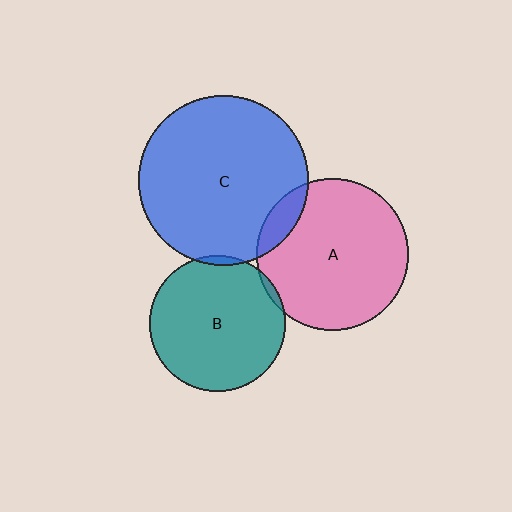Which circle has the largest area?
Circle C (blue).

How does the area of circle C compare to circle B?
Approximately 1.6 times.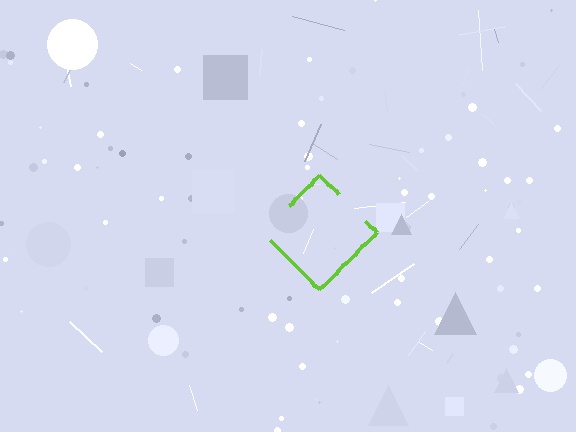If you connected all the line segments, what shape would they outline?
They would outline a diamond.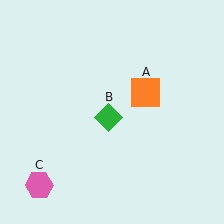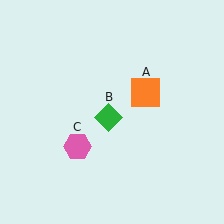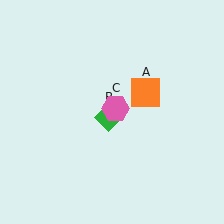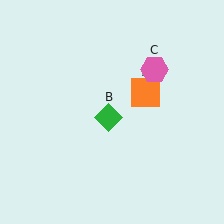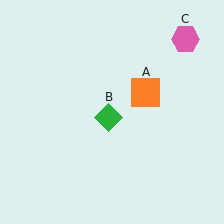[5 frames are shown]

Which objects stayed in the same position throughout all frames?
Orange square (object A) and green diamond (object B) remained stationary.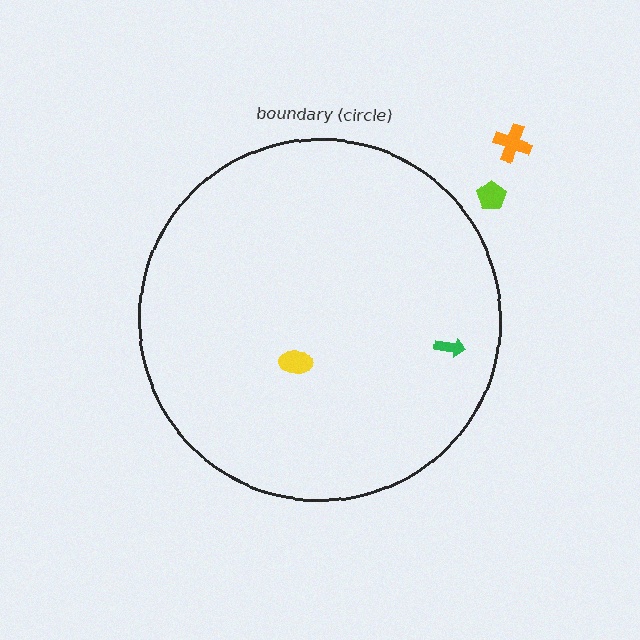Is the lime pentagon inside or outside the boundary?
Outside.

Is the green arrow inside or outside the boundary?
Inside.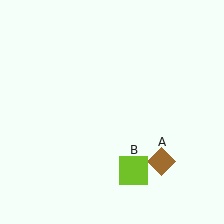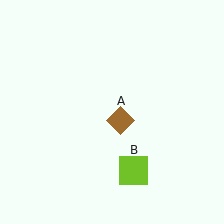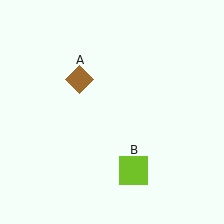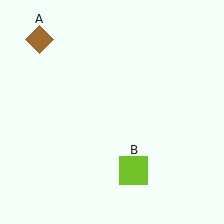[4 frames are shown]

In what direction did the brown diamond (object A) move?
The brown diamond (object A) moved up and to the left.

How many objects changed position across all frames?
1 object changed position: brown diamond (object A).